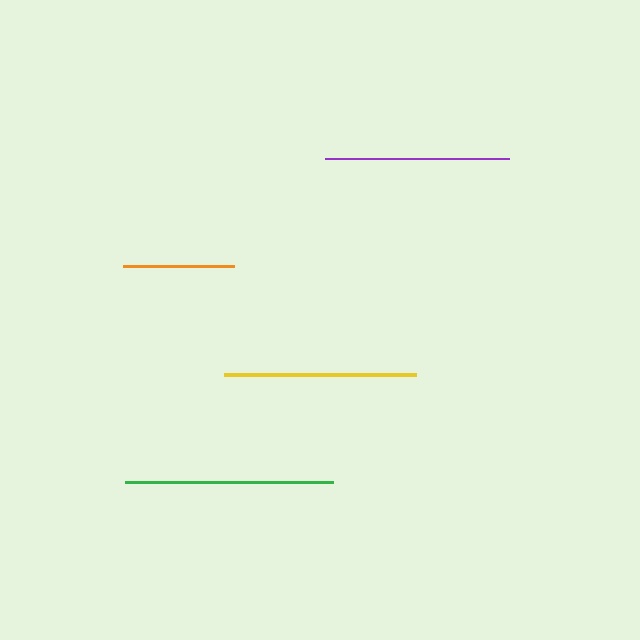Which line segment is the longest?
The green line is the longest at approximately 209 pixels.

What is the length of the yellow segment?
The yellow segment is approximately 192 pixels long.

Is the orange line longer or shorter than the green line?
The green line is longer than the orange line.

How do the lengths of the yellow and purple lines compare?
The yellow and purple lines are approximately the same length.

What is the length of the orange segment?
The orange segment is approximately 110 pixels long.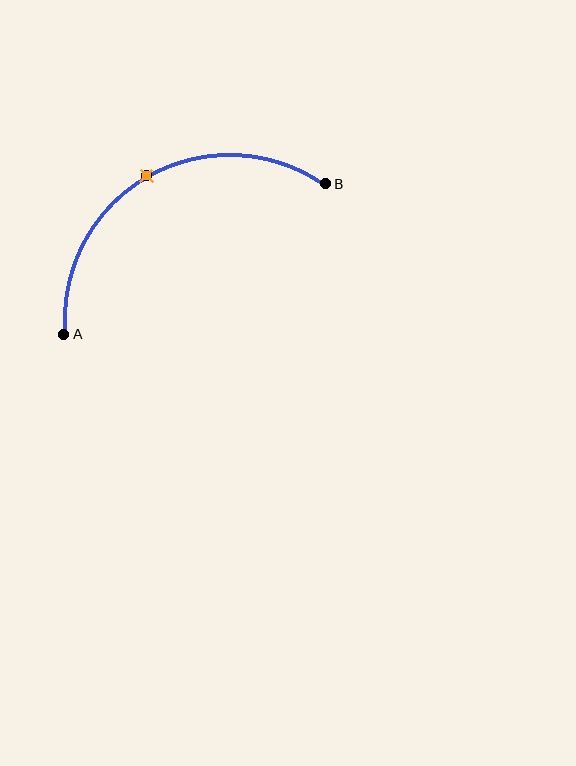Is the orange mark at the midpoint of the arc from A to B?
Yes. The orange mark lies on the arc at equal arc-length from both A and B — it is the arc midpoint.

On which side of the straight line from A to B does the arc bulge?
The arc bulges above the straight line connecting A and B.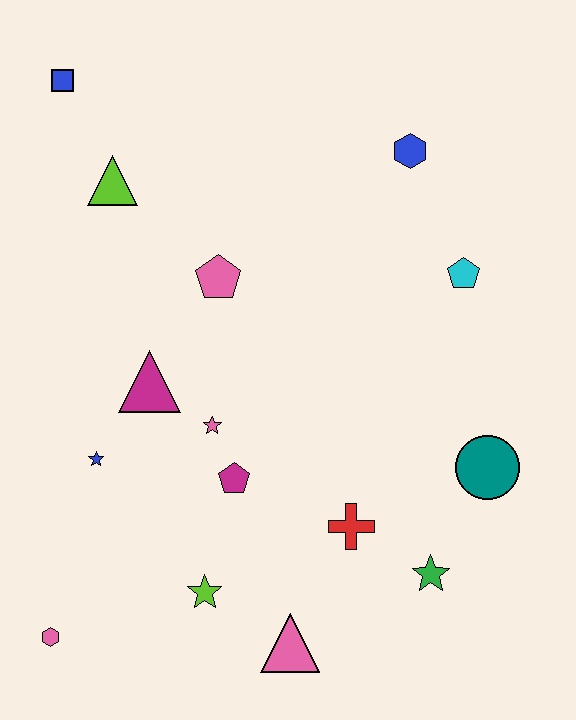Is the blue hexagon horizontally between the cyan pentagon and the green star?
No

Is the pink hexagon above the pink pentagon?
No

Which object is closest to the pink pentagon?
The magenta triangle is closest to the pink pentagon.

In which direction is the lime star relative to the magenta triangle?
The lime star is below the magenta triangle.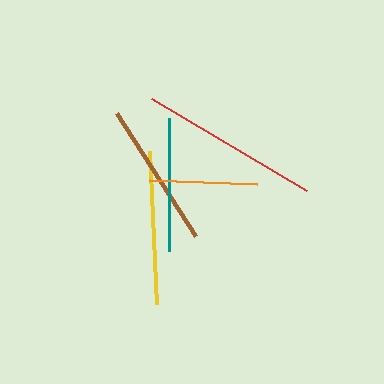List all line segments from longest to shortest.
From longest to shortest: red, yellow, brown, teal, orange.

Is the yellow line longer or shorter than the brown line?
The yellow line is longer than the brown line.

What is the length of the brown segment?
The brown segment is approximately 147 pixels long.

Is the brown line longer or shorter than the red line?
The red line is longer than the brown line.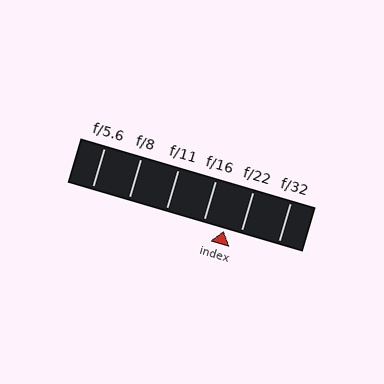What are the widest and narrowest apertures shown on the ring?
The widest aperture shown is f/5.6 and the narrowest is f/32.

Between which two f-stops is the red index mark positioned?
The index mark is between f/16 and f/22.